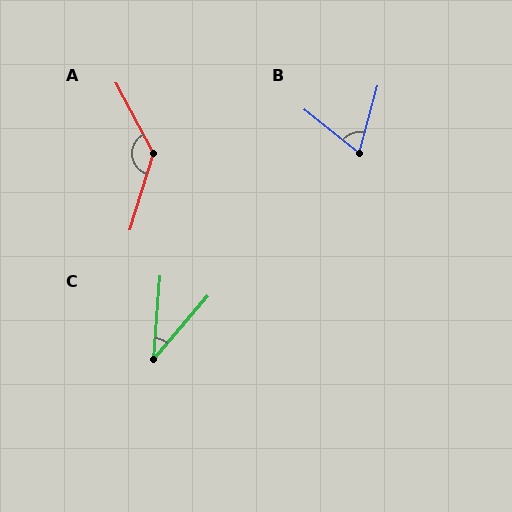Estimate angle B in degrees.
Approximately 67 degrees.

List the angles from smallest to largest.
C (36°), B (67°), A (135°).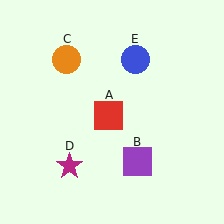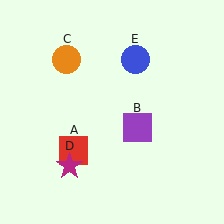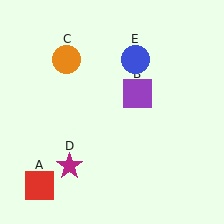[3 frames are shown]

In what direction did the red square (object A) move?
The red square (object A) moved down and to the left.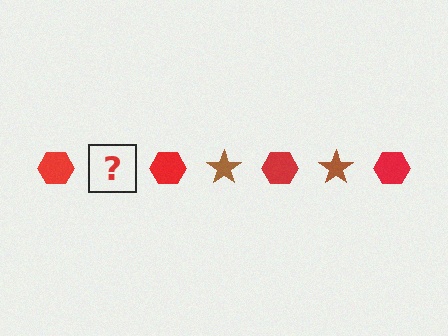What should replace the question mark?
The question mark should be replaced with a brown star.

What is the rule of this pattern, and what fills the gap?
The rule is that the pattern alternates between red hexagon and brown star. The gap should be filled with a brown star.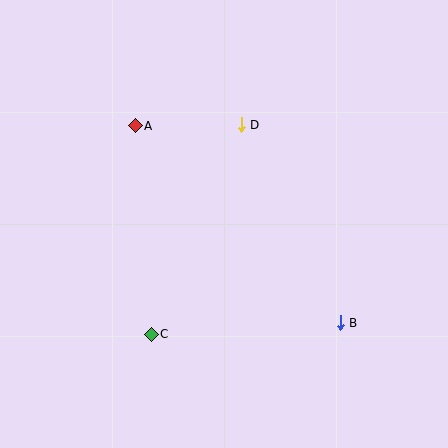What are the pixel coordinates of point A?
Point A is at (135, 126).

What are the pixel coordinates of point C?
Point C is at (151, 334).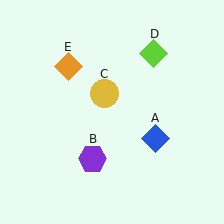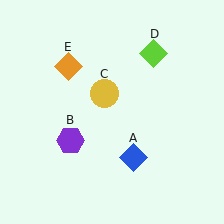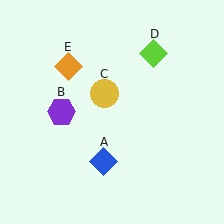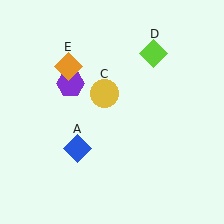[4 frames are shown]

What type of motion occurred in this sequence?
The blue diamond (object A), purple hexagon (object B) rotated clockwise around the center of the scene.